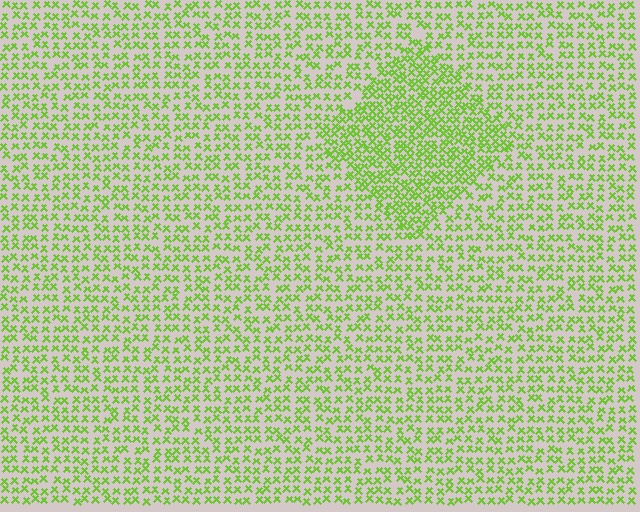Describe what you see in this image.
The image contains small lime elements arranged at two different densities. A diamond-shaped region is visible where the elements are more densely packed than the surrounding area.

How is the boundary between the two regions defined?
The boundary is defined by a change in element density (approximately 1.7x ratio). All elements are the same color, size, and shape.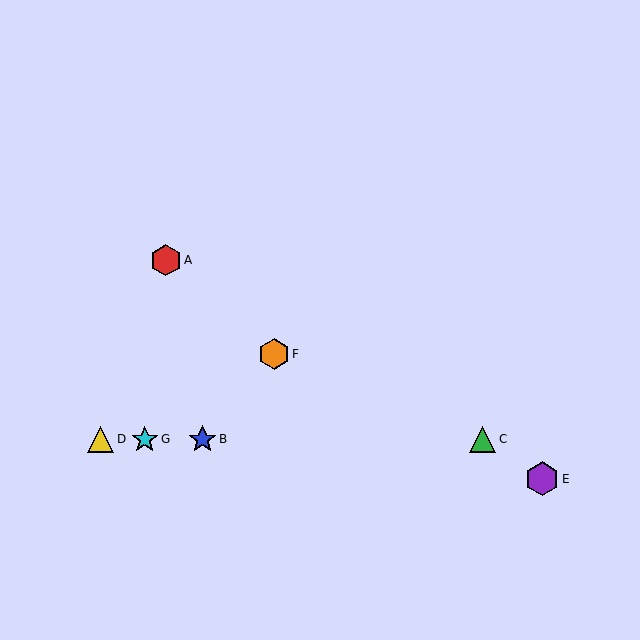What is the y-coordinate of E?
Object E is at y≈479.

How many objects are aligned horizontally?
4 objects (B, C, D, G) are aligned horizontally.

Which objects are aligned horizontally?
Objects B, C, D, G are aligned horizontally.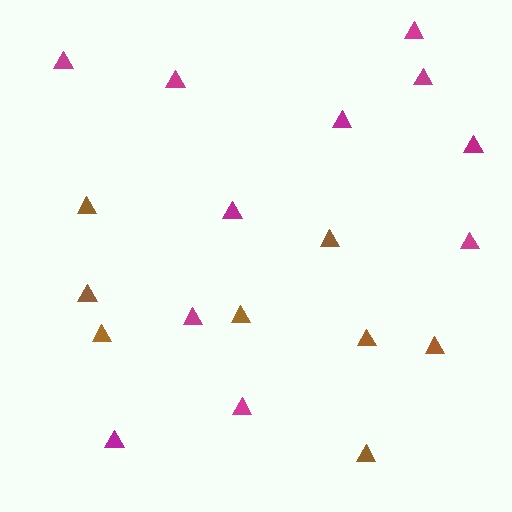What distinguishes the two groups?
There are 2 groups: one group of magenta triangles (11) and one group of brown triangles (8).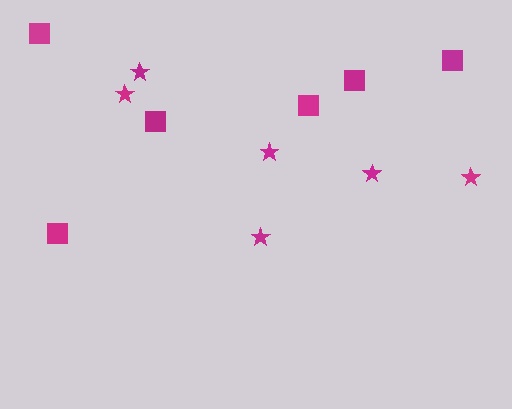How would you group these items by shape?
There are 2 groups: one group of squares (6) and one group of stars (6).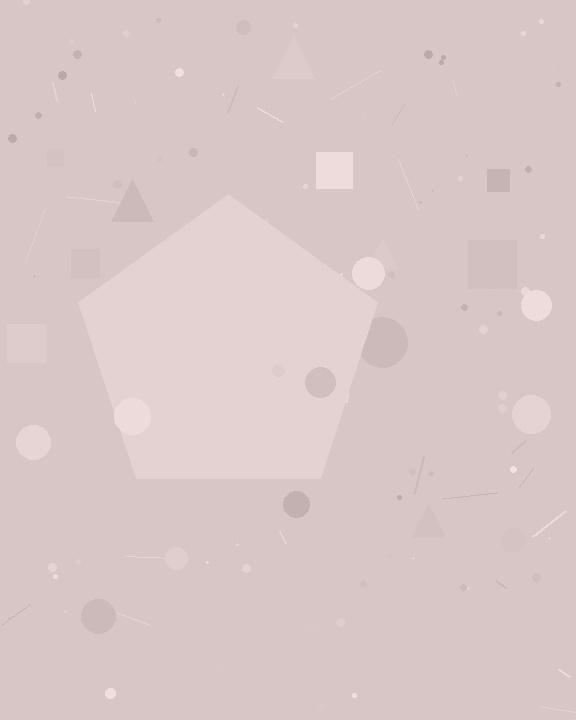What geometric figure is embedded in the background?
A pentagon is embedded in the background.